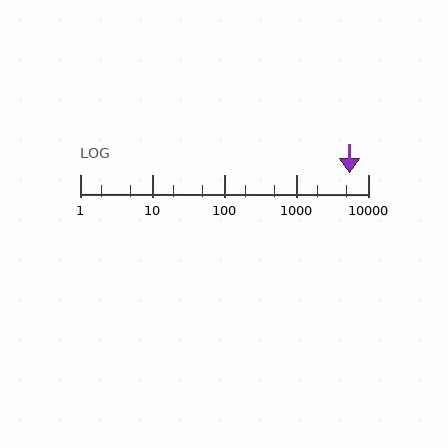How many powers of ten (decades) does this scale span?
The scale spans 4 decades, from 1 to 10000.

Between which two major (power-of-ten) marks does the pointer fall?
The pointer is between 1000 and 10000.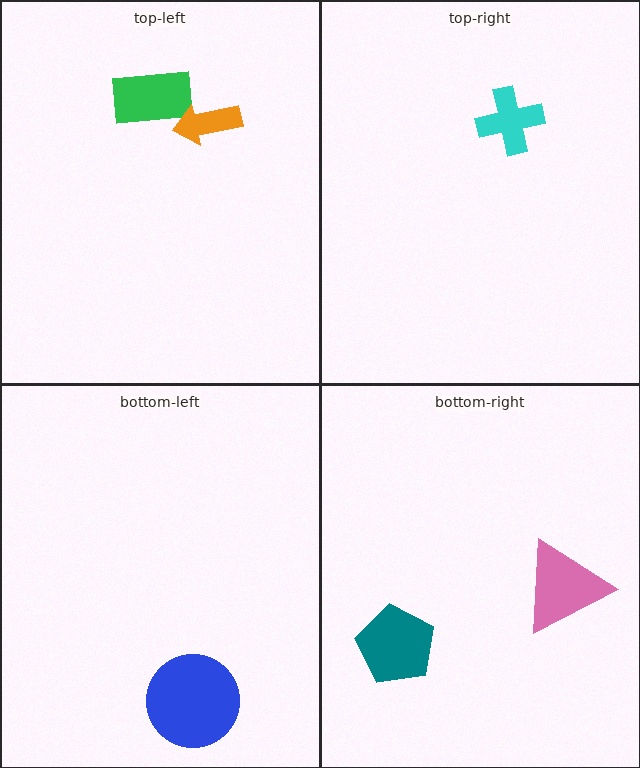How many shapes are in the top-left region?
2.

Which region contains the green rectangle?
The top-left region.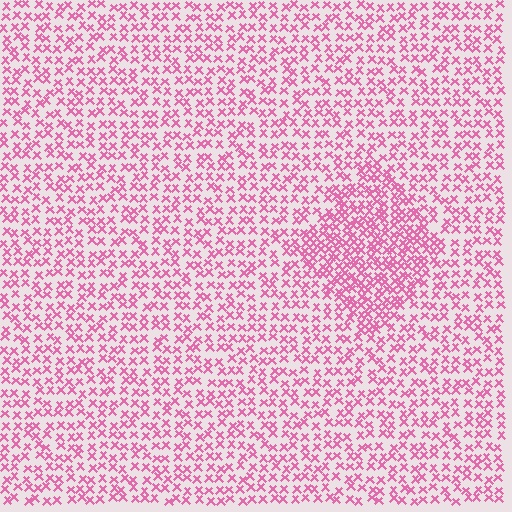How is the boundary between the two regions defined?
The boundary is defined by a change in element density (approximately 1.8x ratio). All elements are the same color, size, and shape.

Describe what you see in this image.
The image contains small pink elements arranged at two different densities. A diamond-shaped region is visible where the elements are more densely packed than the surrounding area.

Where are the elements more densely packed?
The elements are more densely packed inside the diamond boundary.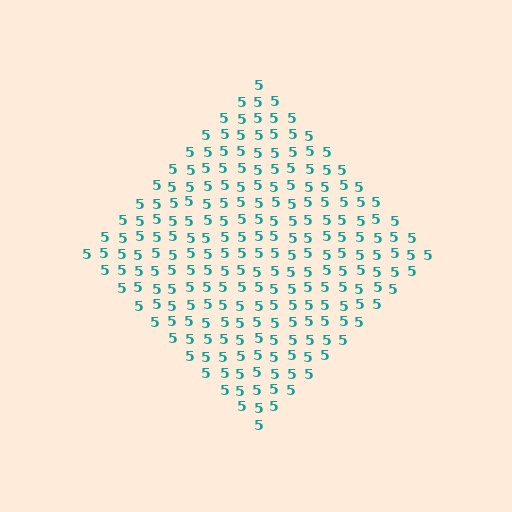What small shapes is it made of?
It is made of small digit 5's.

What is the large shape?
The large shape is a diamond.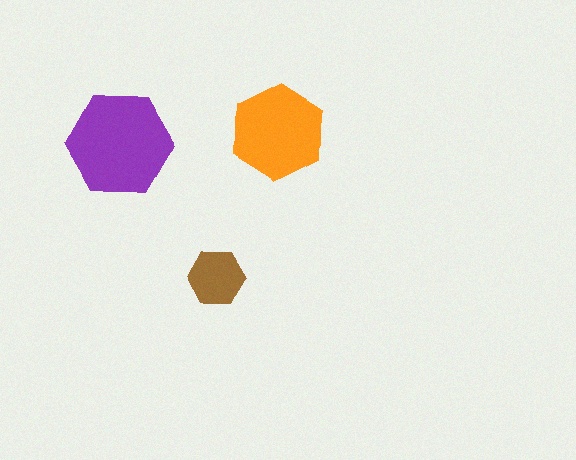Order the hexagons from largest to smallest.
the purple one, the orange one, the brown one.